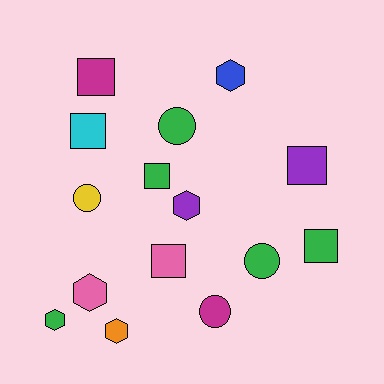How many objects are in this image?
There are 15 objects.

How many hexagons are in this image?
There are 5 hexagons.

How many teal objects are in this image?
There are no teal objects.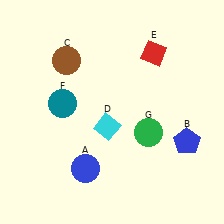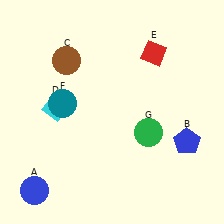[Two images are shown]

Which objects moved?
The objects that moved are: the blue circle (A), the cyan diamond (D).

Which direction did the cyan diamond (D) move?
The cyan diamond (D) moved left.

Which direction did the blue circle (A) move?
The blue circle (A) moved left.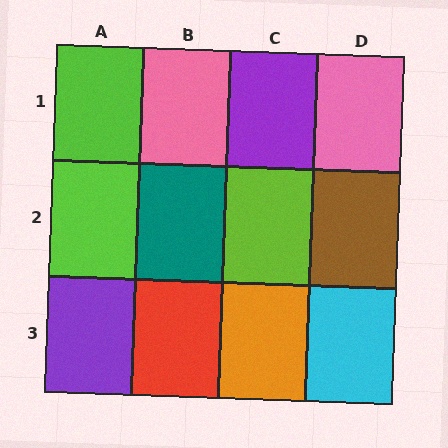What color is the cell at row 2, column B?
Teal.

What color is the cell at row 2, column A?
Lime.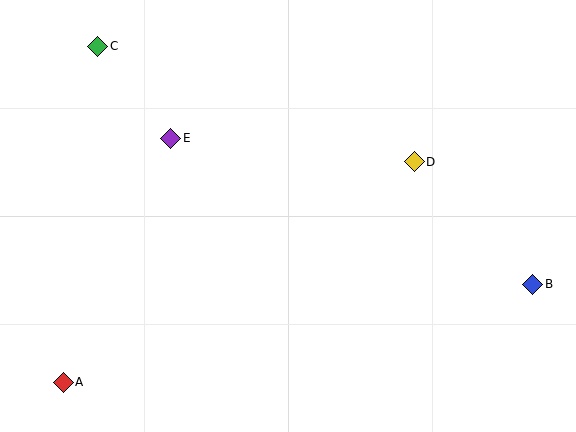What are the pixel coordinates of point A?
Point A is at (63, 382).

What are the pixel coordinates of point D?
Point D is at (414, 162).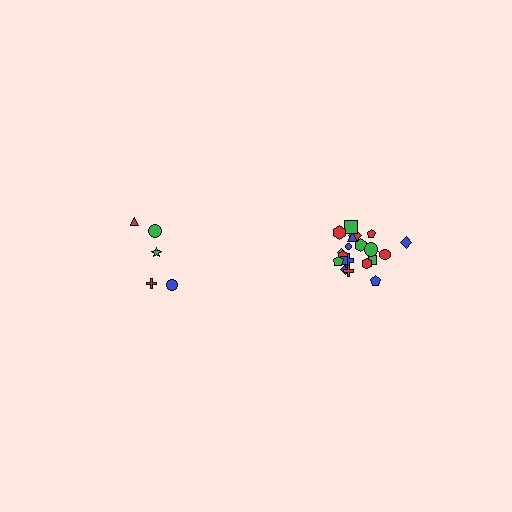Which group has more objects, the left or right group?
The right group.